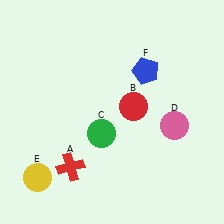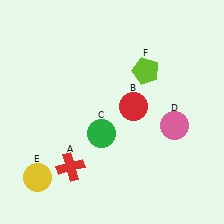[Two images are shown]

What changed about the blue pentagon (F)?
In Image 1, F is blue. In Image 2, it changed to lime.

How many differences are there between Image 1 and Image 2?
There is 1 difference between the two images.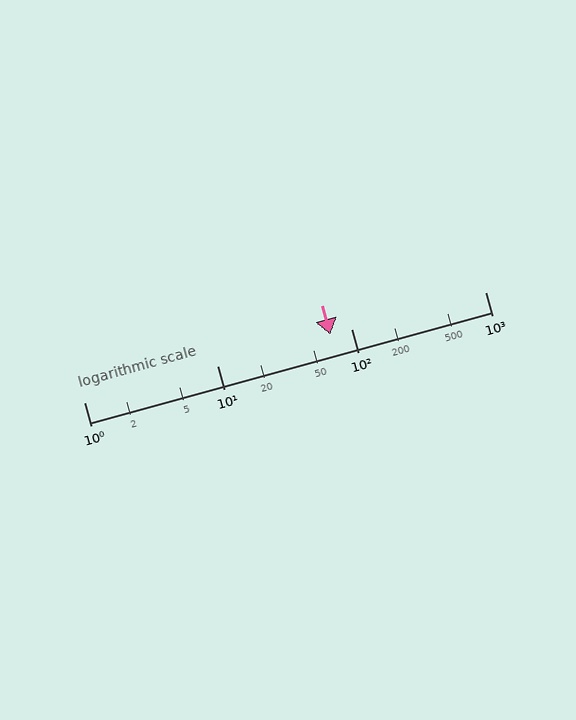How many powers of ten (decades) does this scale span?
The scale spans 3 decades, from 1 to 1000.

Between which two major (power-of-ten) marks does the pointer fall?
The pointer is between 10 and 100.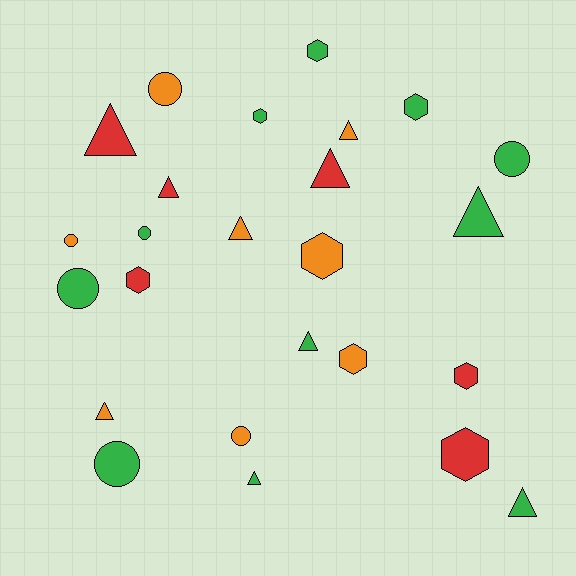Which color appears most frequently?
Green, with 11 objects.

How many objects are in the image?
There are 25 objects.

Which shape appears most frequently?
Triangle, with 10 objects.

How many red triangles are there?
There are 3 red triangles.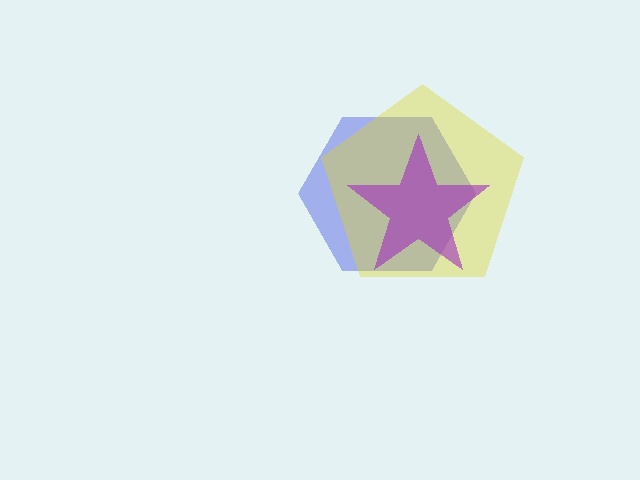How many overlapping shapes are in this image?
There are 3 overlapping shapes in the image.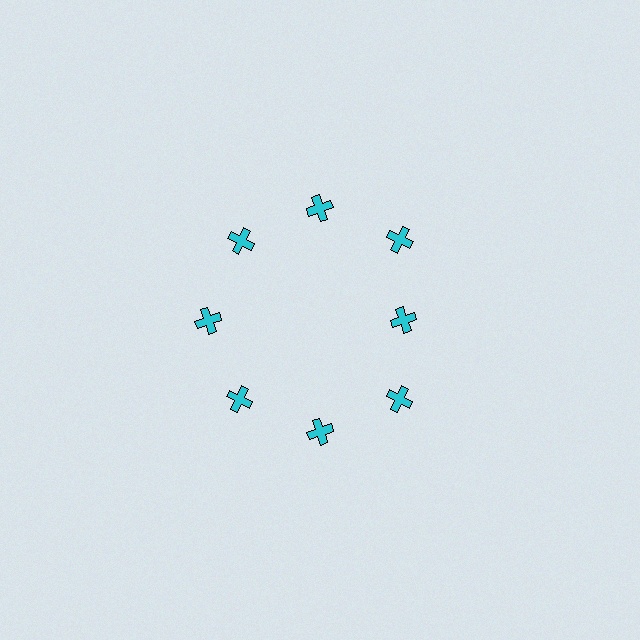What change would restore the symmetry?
The symmetry would be restored by moving it outward, back onto the ring so that all 8 crosses sit at equal angles and equal distance from the center.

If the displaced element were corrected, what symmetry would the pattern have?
It would have 8-fold rotational symmetry — the pattern would map onto itself every 45 degrees.